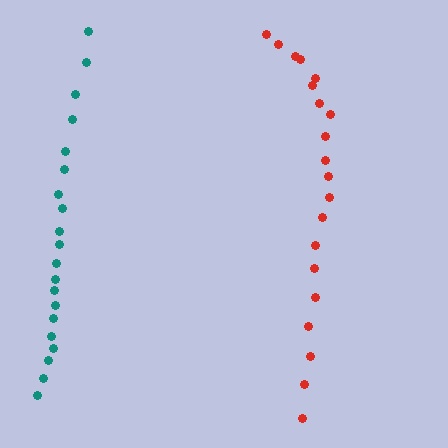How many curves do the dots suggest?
There are 2 distinct paths.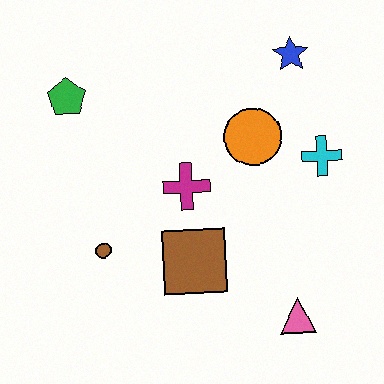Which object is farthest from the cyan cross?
The green pentagon is farthest from the cyan cross.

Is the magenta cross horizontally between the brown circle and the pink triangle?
Yes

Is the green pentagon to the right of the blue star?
No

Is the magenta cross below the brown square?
No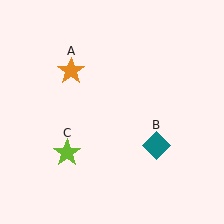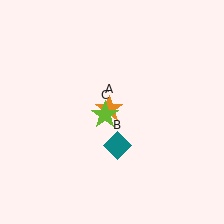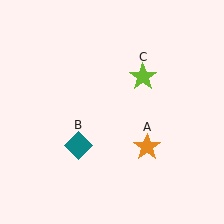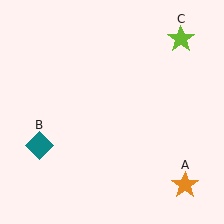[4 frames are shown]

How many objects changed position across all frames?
3 objects changed position: orange star (object A), teal diamond (object B), lime star (object C).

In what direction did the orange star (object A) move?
The orange star (object A) moved down and to the right.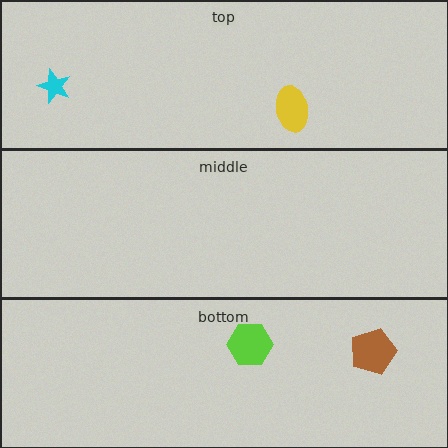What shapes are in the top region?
The cyan star, the yellow ellipse.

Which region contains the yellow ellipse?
The top region.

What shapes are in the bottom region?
The brown pentagon, the lime hexagon.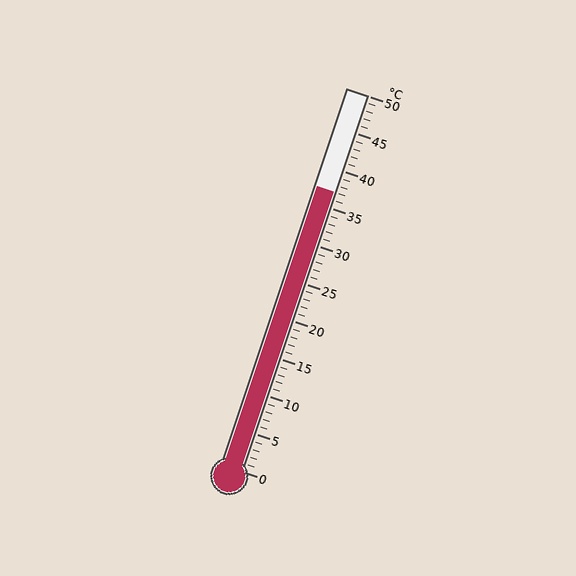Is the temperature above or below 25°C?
The temperature is above 25°C.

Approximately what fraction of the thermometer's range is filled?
The thermometer is filled to approximately 75% of its range.